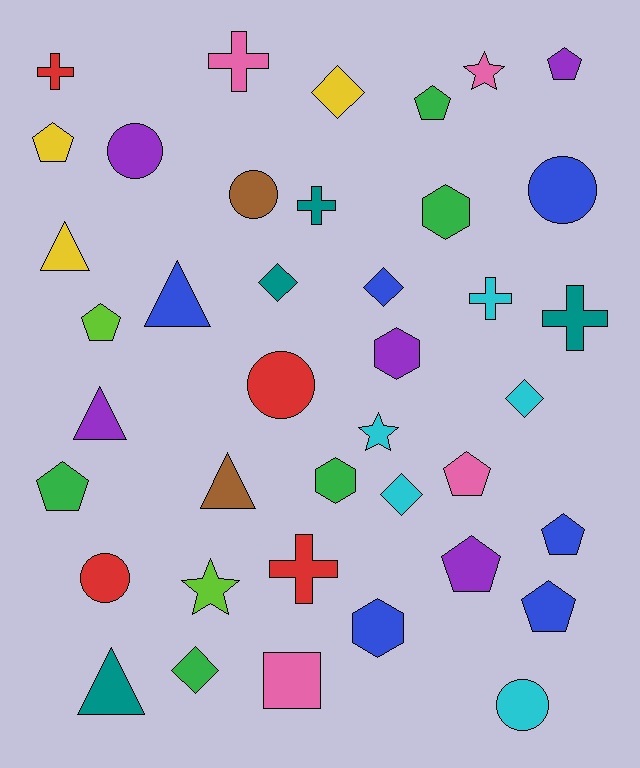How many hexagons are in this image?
There are 4 hexagons.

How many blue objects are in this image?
There are 6 blue objects.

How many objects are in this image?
There are 40 objects.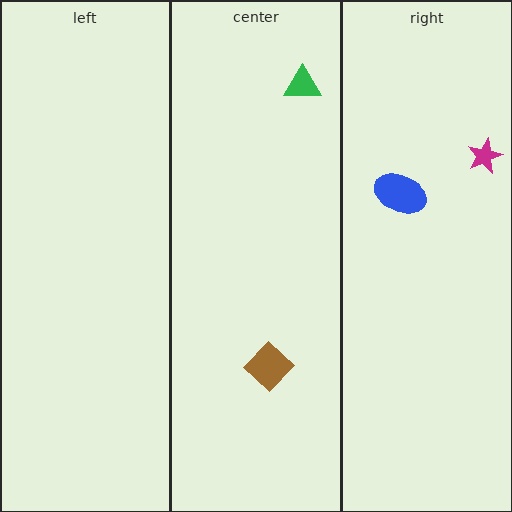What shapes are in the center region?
The brown diamond, the green triangle.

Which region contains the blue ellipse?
The right region.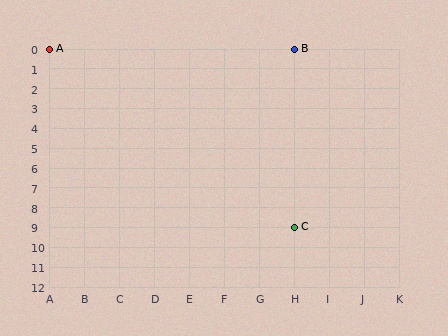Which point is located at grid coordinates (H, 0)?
Point B is at (H, 0).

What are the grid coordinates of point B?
Point B is at grid coordinates (H, 0).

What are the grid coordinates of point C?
Point C is at grid coordinates (H, 9).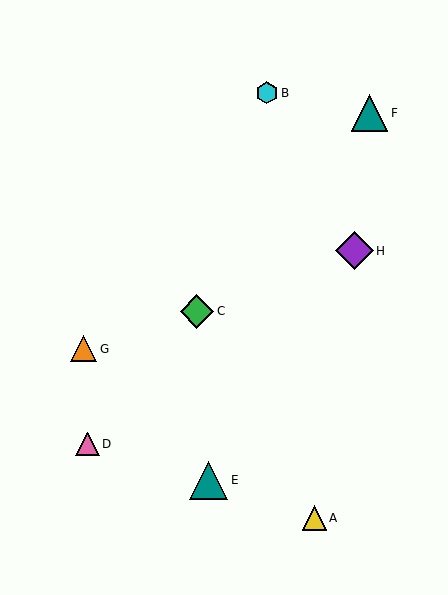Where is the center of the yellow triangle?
The center of the yellow triangle is at (314, 518).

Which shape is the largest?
The purple diamond (labeled H) is the largest.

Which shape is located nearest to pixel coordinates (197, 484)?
The teal triangle (labeled E) at (209, 480) is nearest to that location.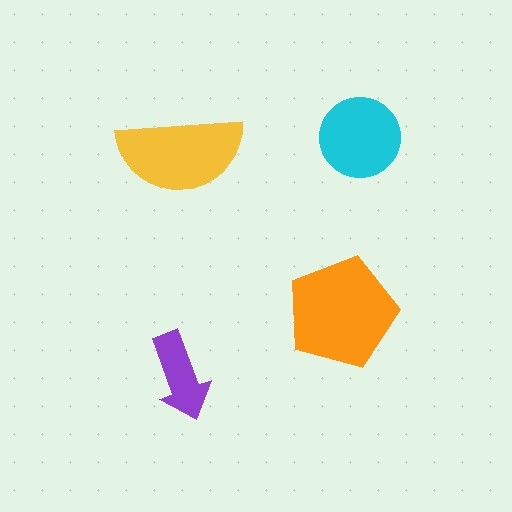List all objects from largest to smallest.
The orange pentagon, the yellow semicircle, the cyan circle, the purple arrow.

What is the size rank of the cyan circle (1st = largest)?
3rd.